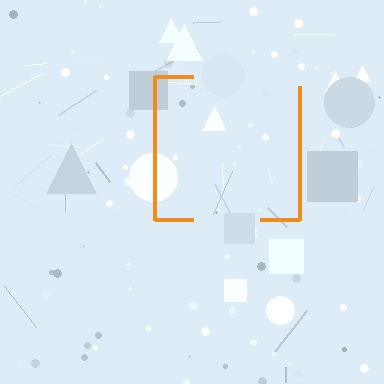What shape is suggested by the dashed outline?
The dashed outline suggests a square.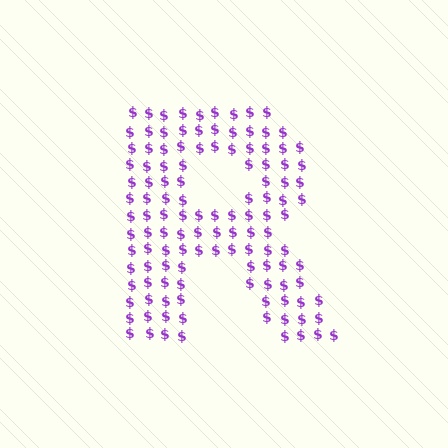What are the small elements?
The small elements are dollar signs.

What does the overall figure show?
The overall figure shows the letter R.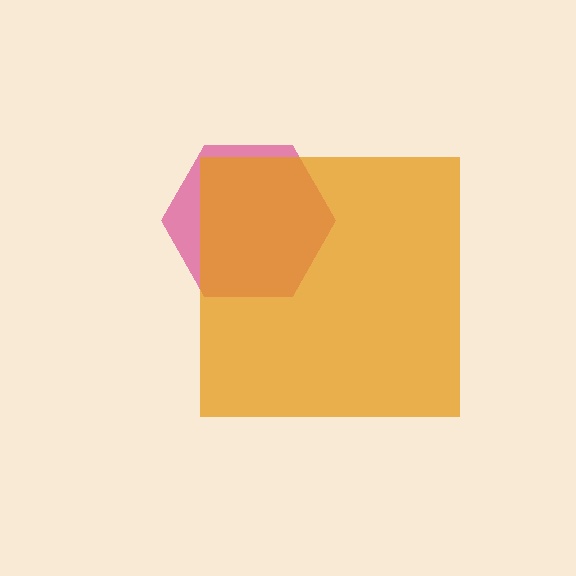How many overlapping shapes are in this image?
There are 2 overlapping shapes in the image.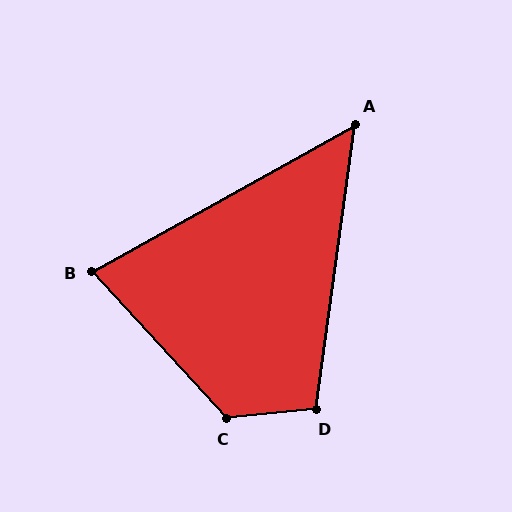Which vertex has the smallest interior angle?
A, at approximately 53 degrees.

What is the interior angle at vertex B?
Approximately 77 degrees (acute).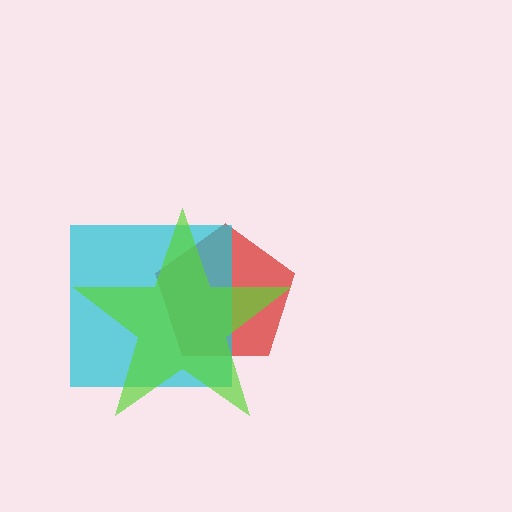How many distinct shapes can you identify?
There are 3 distinct shapes: a red pentagon, a cyan square, a lime star.